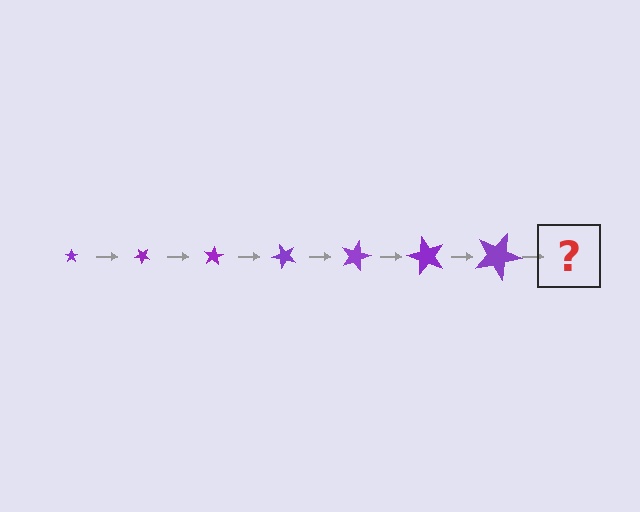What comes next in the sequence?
The next element should be a star, larger than the previous one and rotated 280 degrees from the start.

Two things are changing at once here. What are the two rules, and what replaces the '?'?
The two rules are that the star grows larger each step and it rotates 40 degrees each step. The '?' should be a star, larger than the previous one and rotated 280 degrees from the start.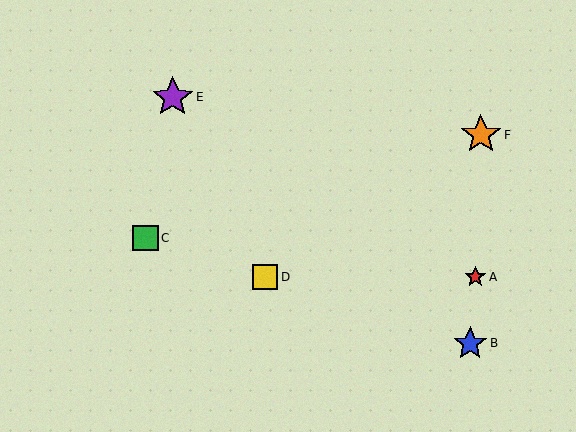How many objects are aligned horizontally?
2 objects (A, D) are aligned horizontally.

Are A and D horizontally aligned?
Yes, both are at y≈277.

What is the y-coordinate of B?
Object B is at y≈343.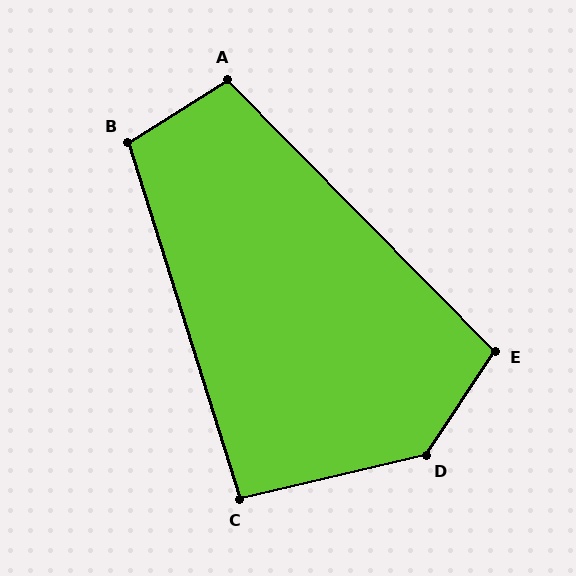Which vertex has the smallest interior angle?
C, at approximately 94 degrees.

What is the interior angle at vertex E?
Approximately 102 degrees (obtuse).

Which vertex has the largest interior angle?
D, at approximately 137 degrees.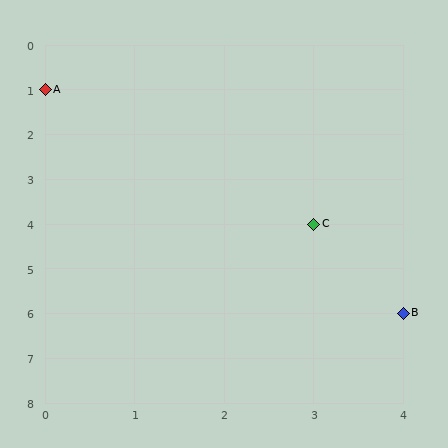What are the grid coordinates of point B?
Point B is at grid coordinates (4, 6).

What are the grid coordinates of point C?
Point C is at grid coordinates (3, 4).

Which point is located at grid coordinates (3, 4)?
Point C is at (3, 4).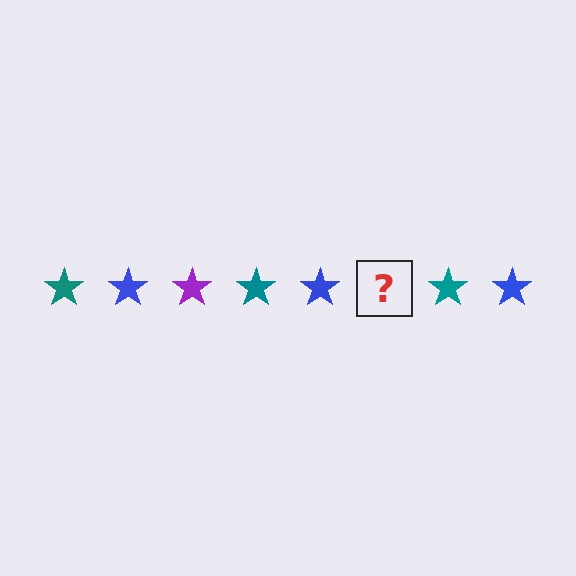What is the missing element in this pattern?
The missing element is a purple star.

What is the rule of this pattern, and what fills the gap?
The rule is that the pattern cycles through teal, blue, purple stars. The gap should be filled with a purple star.